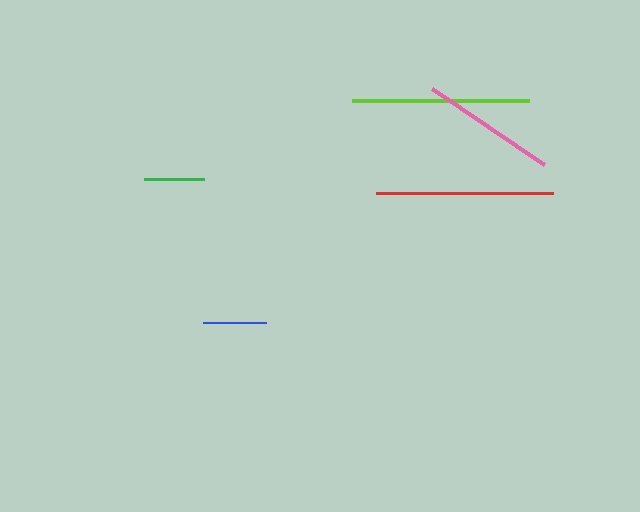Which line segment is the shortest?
The green line is the shortest at approximately 60 pixels.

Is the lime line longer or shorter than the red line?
The red line is longer than the lime line.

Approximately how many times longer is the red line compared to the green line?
The red line is approximately 2.9 times the length of the green line.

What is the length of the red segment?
The red segment is approximately 177 pixels long.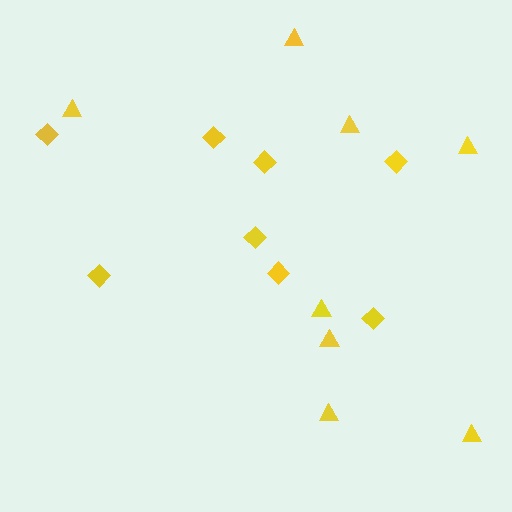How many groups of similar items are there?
There are 2 groups: one group of triangles (8) and one group of diamonds (8).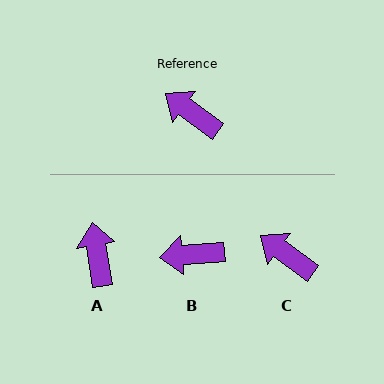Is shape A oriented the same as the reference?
No, it is off by about 45 degrees.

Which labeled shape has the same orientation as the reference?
C.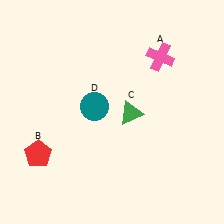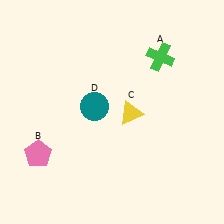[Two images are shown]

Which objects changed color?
A changed from pink to green. B changed from red to pink. C changed from green to yellow.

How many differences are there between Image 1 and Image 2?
There are 3 differences between the two images.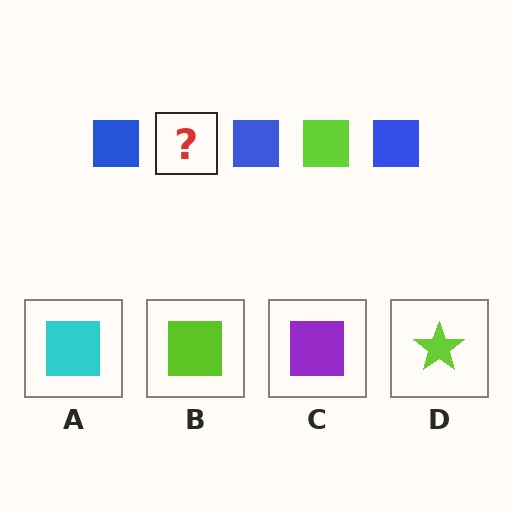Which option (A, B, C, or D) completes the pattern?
B.